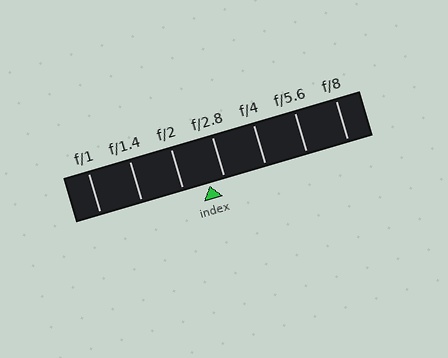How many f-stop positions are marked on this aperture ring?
There are 7 f-stop positions marked.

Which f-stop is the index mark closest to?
The index mark is closest to f/2.8.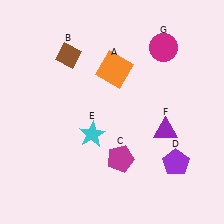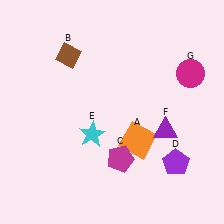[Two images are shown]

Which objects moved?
The objects that moved are: the orange square (A), the magenta circle (G).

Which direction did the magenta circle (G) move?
The magenta circle (G) moved right.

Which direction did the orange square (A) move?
The orange square (A) moved down.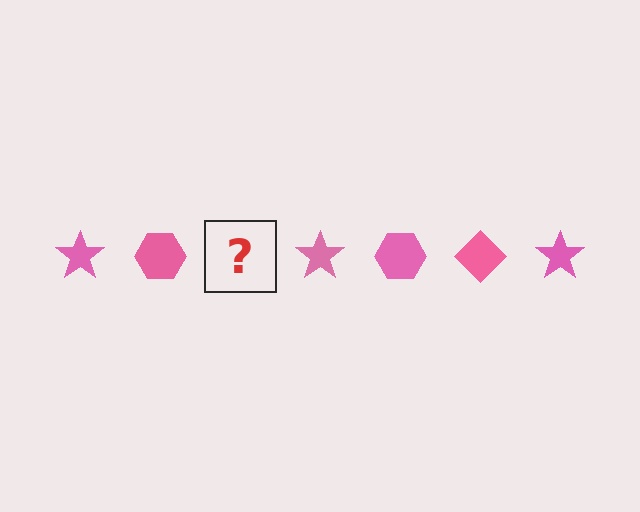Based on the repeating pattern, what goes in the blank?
The blank should be a pink diamond.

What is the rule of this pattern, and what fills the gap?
The rule is that the pattern cycles through star, hexagon, diamond shapes in pink. The gap should be filled with a pink diamond.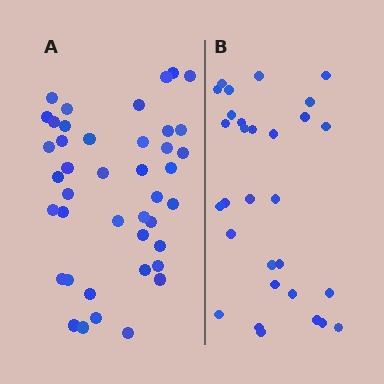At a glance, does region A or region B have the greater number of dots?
Region A (the left region) has more dots.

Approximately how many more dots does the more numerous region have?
Region A has roughly 12 or so more dots than region B.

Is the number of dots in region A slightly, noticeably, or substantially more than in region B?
Region A has noticeably more, but not dramatically so. The ratio is roughly 1.4 to 1.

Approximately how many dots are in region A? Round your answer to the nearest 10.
About 40 dots. (The exact count is 42, which rounds to 40.)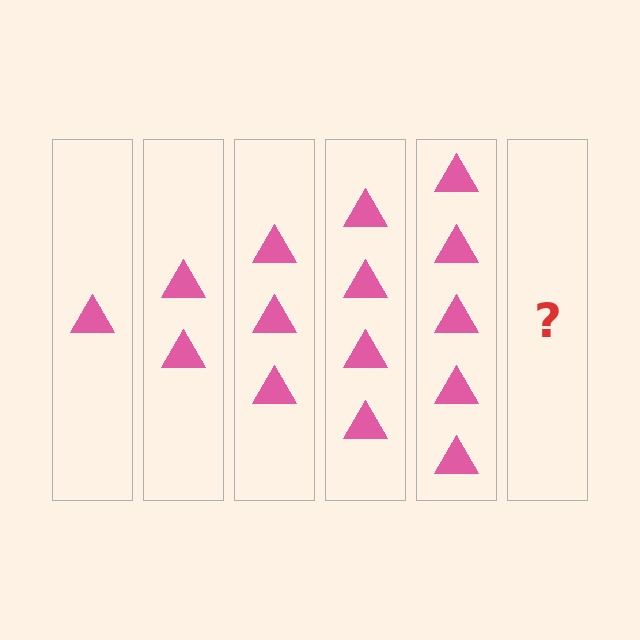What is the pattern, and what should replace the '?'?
The pattern is that each step adds one more triangle. The '?' should be 6 triangles.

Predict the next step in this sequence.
The next step is 6 triangles.